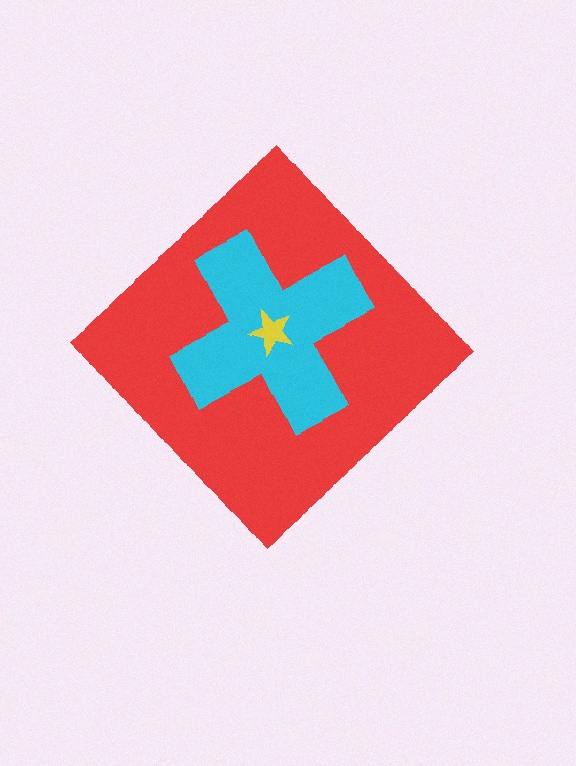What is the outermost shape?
The red diamond.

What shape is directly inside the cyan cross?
The yellow star.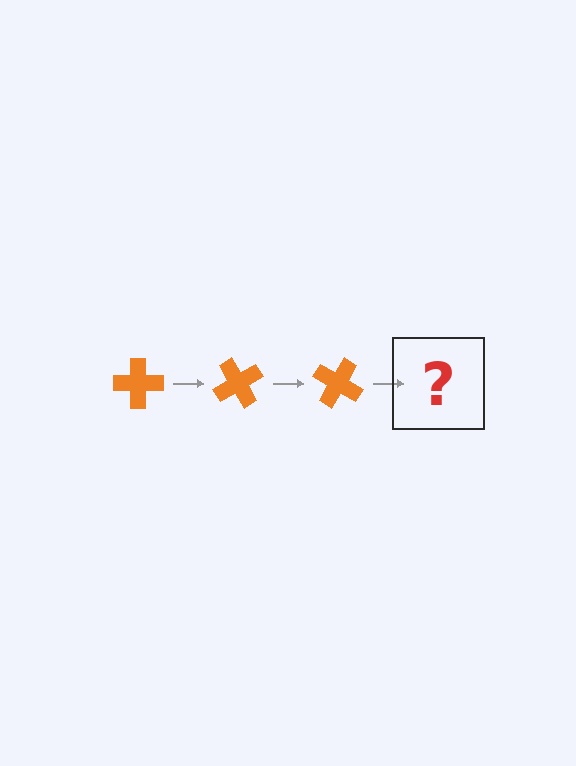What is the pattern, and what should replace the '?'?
The pattern is that the cross rotates 60 degrees each step. The '?' should be an orange cross rotated 180 degrees.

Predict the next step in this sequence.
The next step is an orange cross rotated 180 degrees.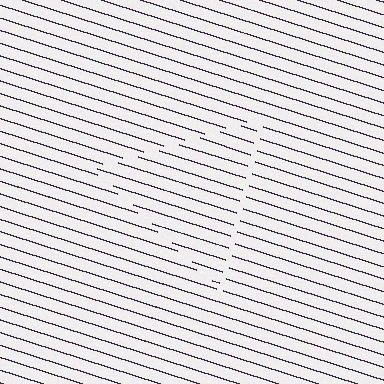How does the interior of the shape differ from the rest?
The interior of the shape contains the same grating, shifted by half a period — the contour is defined by the phase discontinuity where line-ends from the inner and outer gratings abut.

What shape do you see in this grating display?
An illusory triangle. The interior of the shape contains the same grating, shifted by half a period — the contour is defined by the phase discontinuity where line-ends from the inner and outer gratings abut.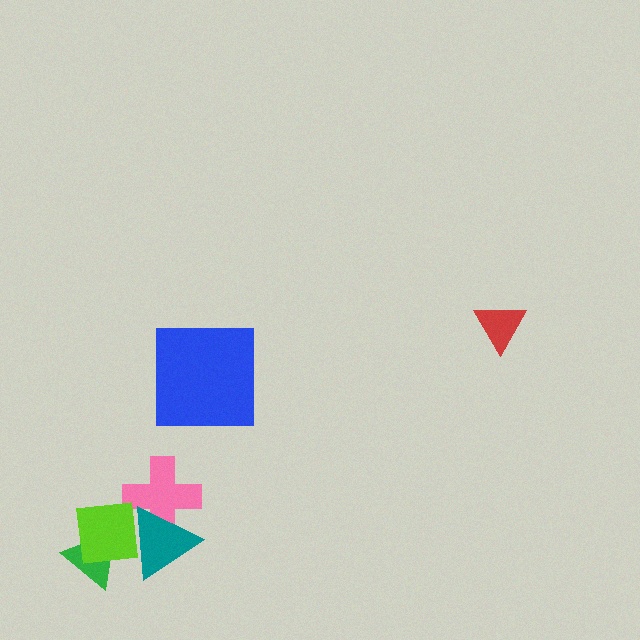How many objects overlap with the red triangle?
0 objects overlap with the red triangle.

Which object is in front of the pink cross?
The teal triangle is in front of the pink cross.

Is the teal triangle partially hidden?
Yes, it is partially covered by another shape.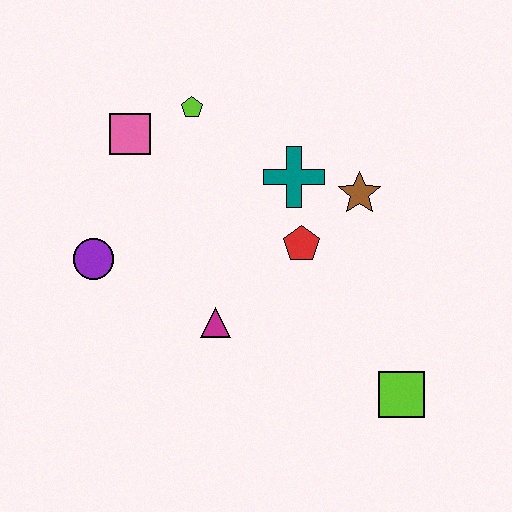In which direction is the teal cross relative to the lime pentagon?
The teal cross is to the right of the lime pentagon.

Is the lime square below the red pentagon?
Yes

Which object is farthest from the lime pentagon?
The lime square is farthest from the lime pentagon.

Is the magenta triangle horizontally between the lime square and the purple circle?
Yes